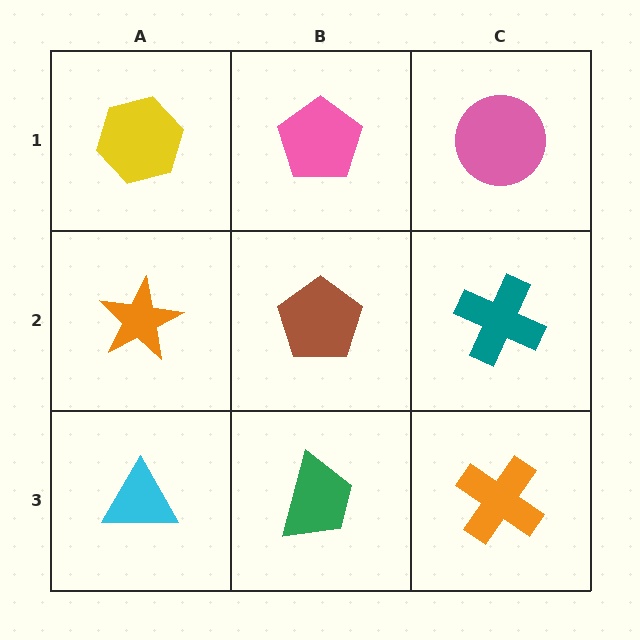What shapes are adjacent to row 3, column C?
A teal cross (row 2, column C), a green trapezoid (row 3, column B).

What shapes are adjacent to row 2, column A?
A yellow hexagon (row 1, column A), a cyan triangle (row 3, column A), a brown pentagon (row 2, column B).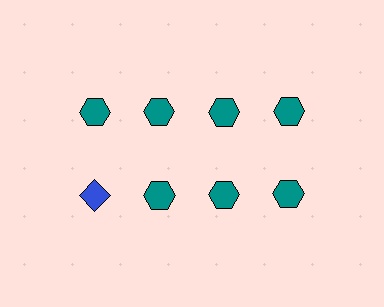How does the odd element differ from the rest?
It differs in both color (blue instead of teal) and shape (diamond instead of hexagon).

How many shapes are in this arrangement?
There are 8 shapes arranged in a grid pattern.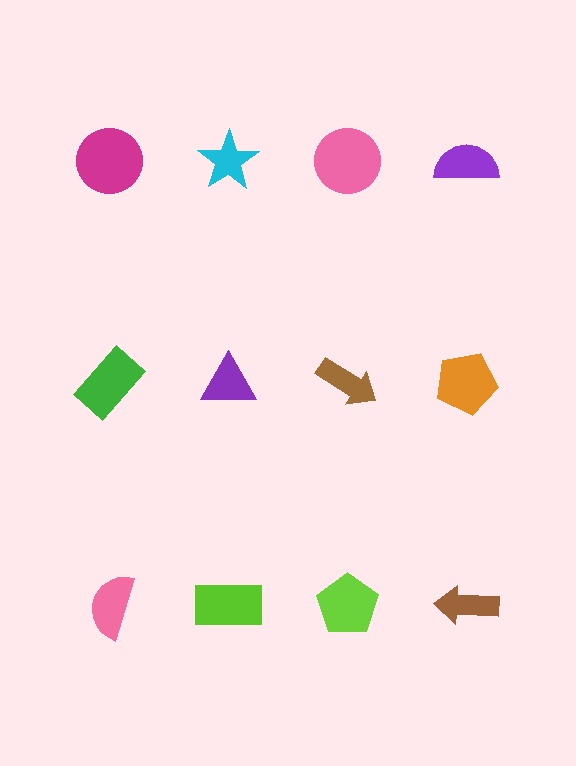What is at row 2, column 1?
A green rectangle.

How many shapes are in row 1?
4 shapes.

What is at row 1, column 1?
A magenta circle.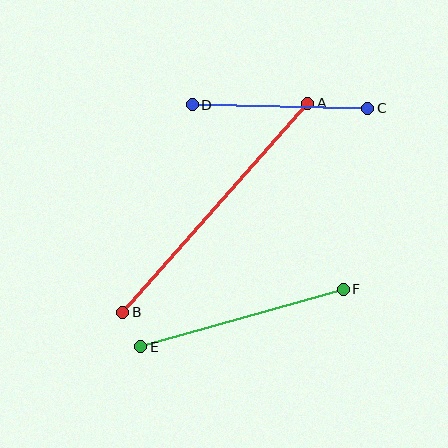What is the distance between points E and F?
The distance is approximately 211 pixels.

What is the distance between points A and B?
The distance is approximately 279 pixels.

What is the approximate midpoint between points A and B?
The midpoint is at approximately (215, 208) pixels.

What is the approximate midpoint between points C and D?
The midpoint is at approximately (280, 107) pixels.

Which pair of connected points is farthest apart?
Points A and B are farthest apart.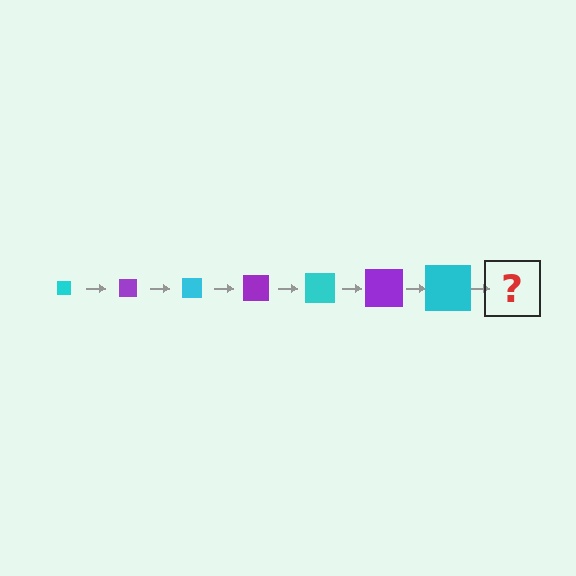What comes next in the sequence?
The next element should be a purple square, larger than the previous one.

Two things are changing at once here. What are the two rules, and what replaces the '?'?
The two rules are that the square grows larger each step and the color cycles through cyan and purple. The '?' should be a purple square, larger than the previous one.